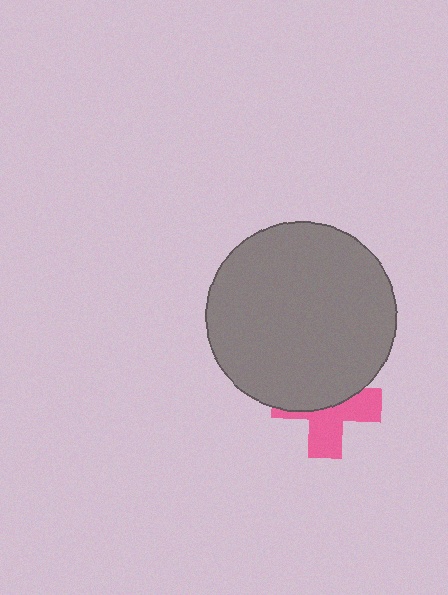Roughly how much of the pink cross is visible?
About half of it is visible (roughly 48%).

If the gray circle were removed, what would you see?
You would see the complete pink cross.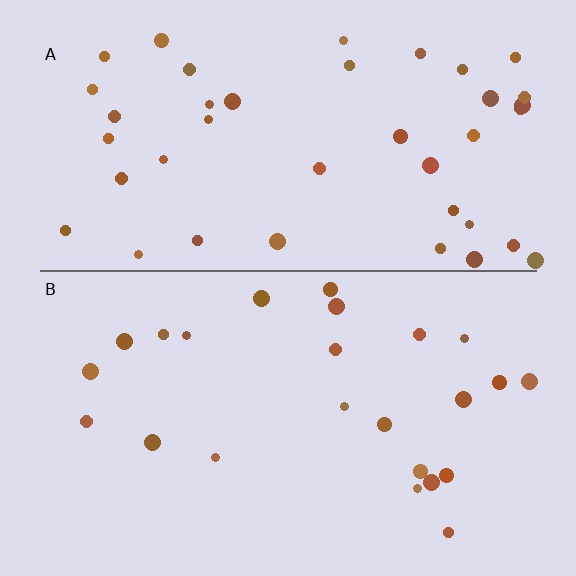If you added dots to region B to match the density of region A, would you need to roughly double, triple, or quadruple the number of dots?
Approximately double.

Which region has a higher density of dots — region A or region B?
A (the top).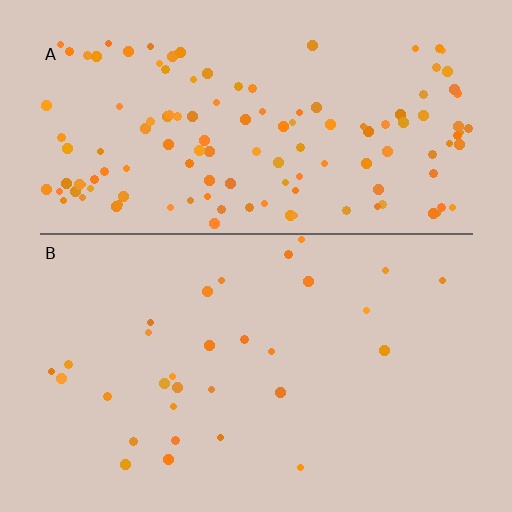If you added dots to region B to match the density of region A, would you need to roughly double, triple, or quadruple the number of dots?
Approximately quadruple.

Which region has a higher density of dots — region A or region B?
A (the top).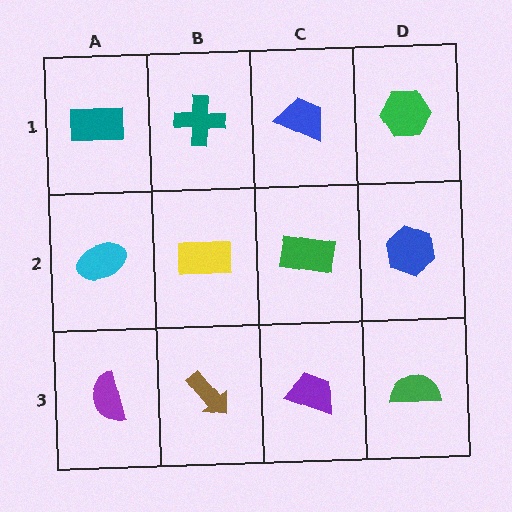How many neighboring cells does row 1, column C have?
3.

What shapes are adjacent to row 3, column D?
A blue hexagon (row 2, column D), a purple trapezoid (row 3, column C).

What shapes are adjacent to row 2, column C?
A blue trapezoid (row 1, column C), a purple trapezoid (row 3, column C), a yellow rectangle (row 2, column B), a blue hexagon (row 2, column D).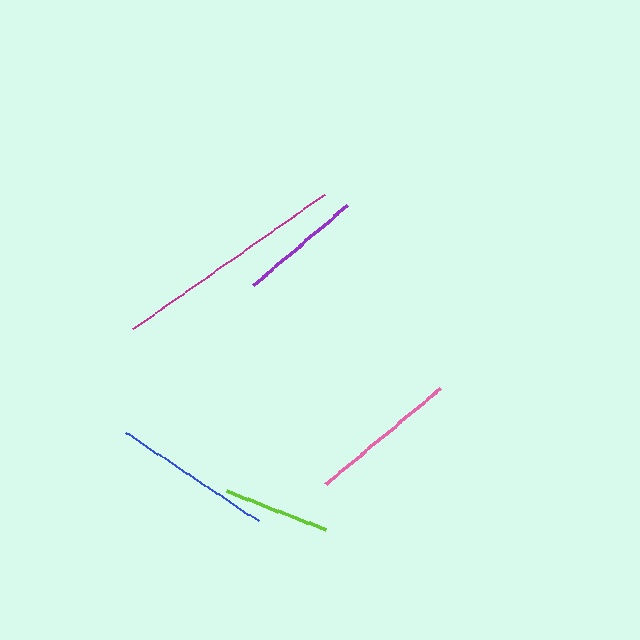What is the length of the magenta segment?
The magenta segment is approximately 235 pixels long.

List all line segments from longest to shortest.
From longest to shortest: magenta, blue, pink, purple, lime.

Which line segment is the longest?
The magenta line is the longest at approximately 235 pixels.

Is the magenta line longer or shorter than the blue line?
The magenta line is longer than the blue line.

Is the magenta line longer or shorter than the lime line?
The magenta line is longer than the lime line.